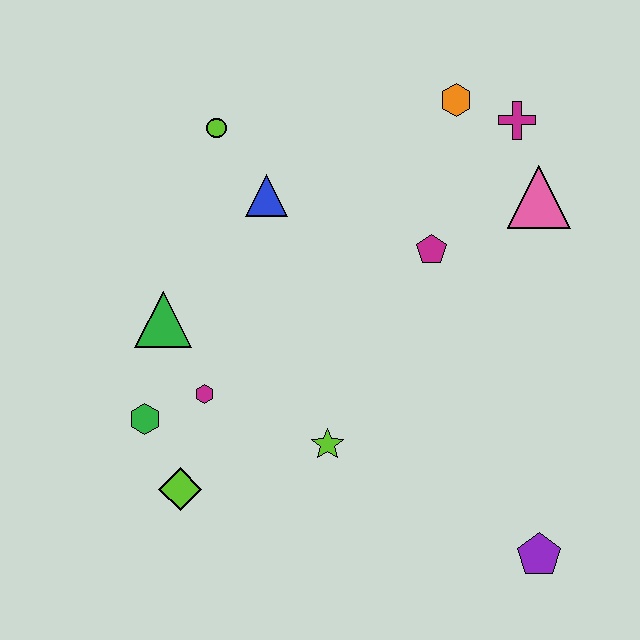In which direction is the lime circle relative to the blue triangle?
The lime circle is above the blue triangle.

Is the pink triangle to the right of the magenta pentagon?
Yes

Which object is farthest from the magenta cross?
The lime diamond is farthest from the magenta cross.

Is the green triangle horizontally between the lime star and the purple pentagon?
No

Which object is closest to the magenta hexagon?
The green hexagon is closest to the magenta hexagon.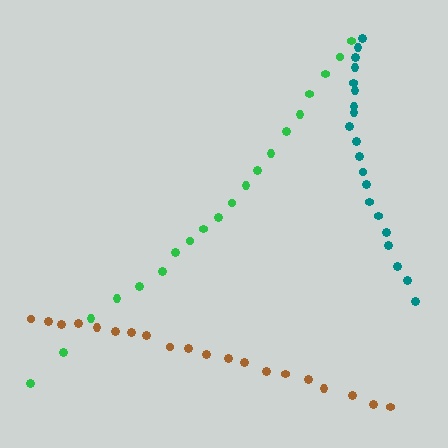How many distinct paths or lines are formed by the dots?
There are 3 distinct paths.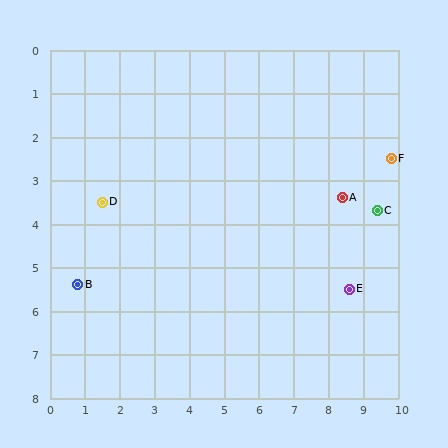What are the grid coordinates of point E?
Point E is at approximately (8.6, 5.5).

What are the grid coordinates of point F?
Point F is at approximately (9.8, 2.5).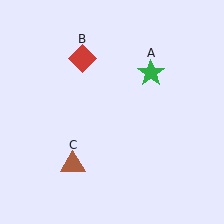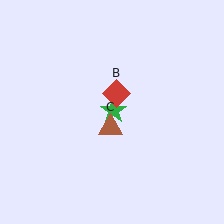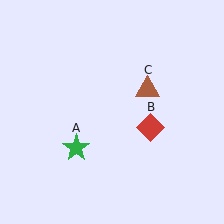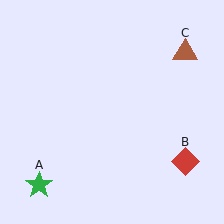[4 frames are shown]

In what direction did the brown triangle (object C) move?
The brown triangle (object C) moved up and to the right.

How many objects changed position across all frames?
3 objects changed position: green star (object A), red diamond (object B), brown triangle (object C).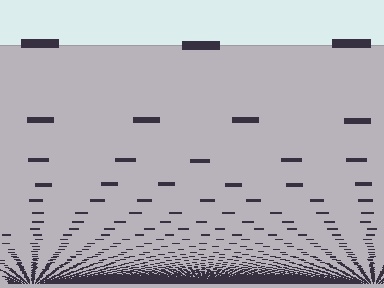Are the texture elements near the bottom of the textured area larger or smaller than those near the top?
Smaller. The gradient is inverted — elements near the bottom are smaller and denser.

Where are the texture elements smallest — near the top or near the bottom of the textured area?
Near the bottom.